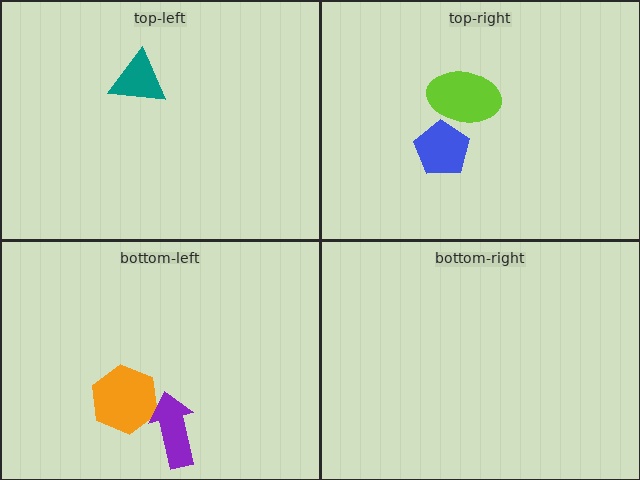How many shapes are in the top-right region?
2.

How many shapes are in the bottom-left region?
2.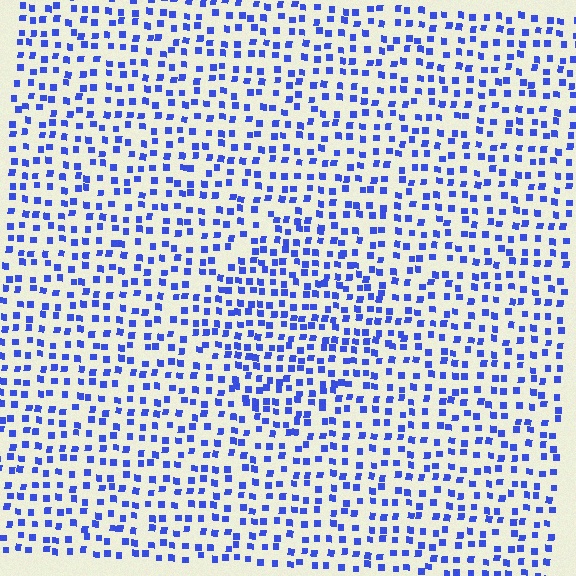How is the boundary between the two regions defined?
The boundary is defined by a change in element density (approximately 1.5x ratio). All elements are the same color, size, and shape.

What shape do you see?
I see a diamond.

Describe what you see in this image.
The image contains small blue elements arranged at two different densities. A diamond-shaped region is visible where the elements are more densely packed than the surrounding area.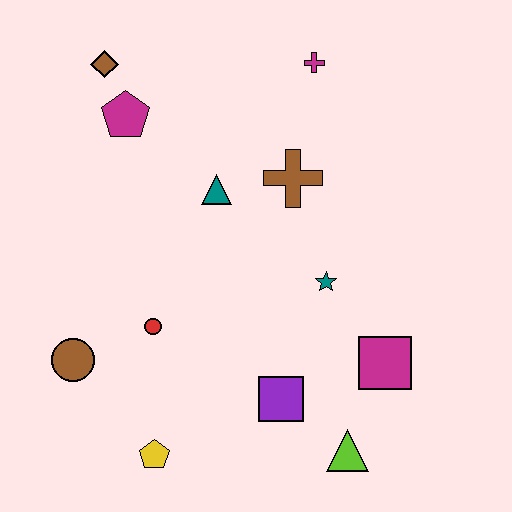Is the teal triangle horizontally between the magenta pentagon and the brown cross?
Yes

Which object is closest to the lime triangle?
The purple square is closest to the lime triangle.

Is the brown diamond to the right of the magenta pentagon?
No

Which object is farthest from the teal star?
The brown diamond is farthest from the teal star.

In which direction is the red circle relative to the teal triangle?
The red circle is below the teal triangle.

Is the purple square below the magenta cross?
Yes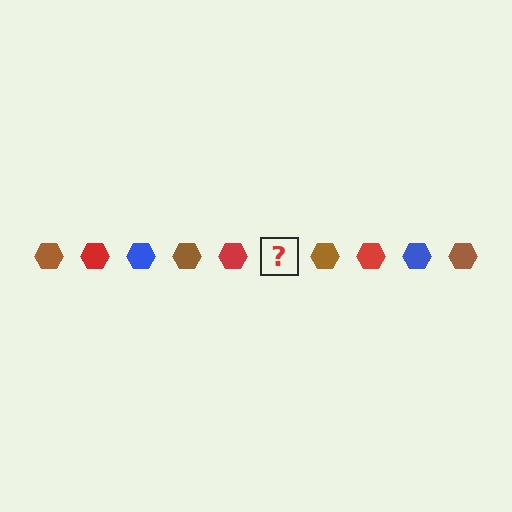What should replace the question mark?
The question mark should be replaced with a blue hexagon.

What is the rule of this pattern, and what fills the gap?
The rule is that the pattern cycles through brown, red, blue hexagons. The gap should be filled with a blue hexagon.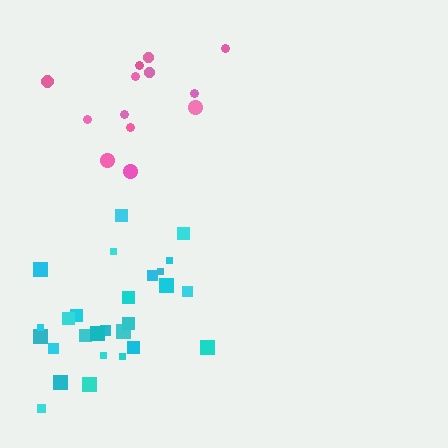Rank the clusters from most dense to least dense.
pink, cyan.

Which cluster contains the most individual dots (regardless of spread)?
Cyan (27).